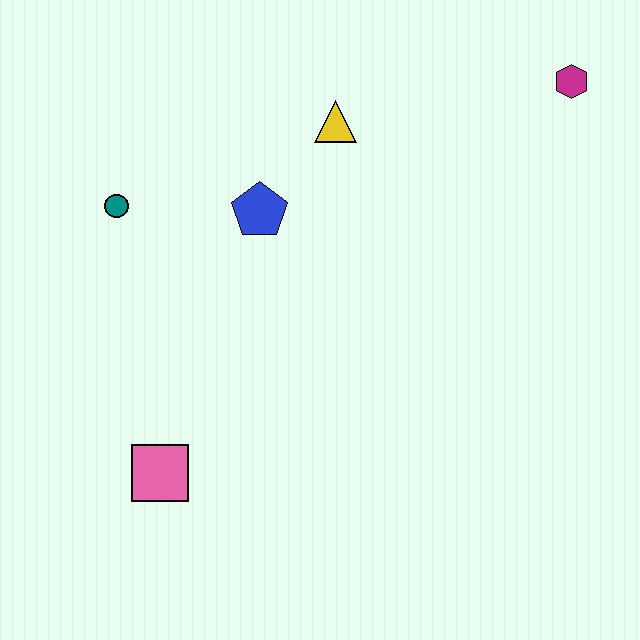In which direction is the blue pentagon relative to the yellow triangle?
The blue pentagon is below the yellow triangle.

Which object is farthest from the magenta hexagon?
The pink square is farthest from the magenta hexagon.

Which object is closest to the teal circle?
The blue pentagon is closest to the teal circle.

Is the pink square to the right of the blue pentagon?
No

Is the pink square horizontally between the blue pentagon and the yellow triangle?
No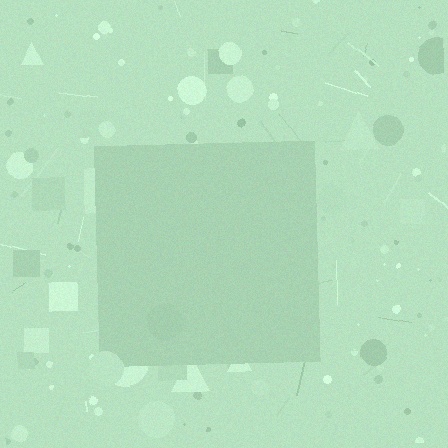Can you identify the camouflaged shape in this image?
The camouflaged shape is a square.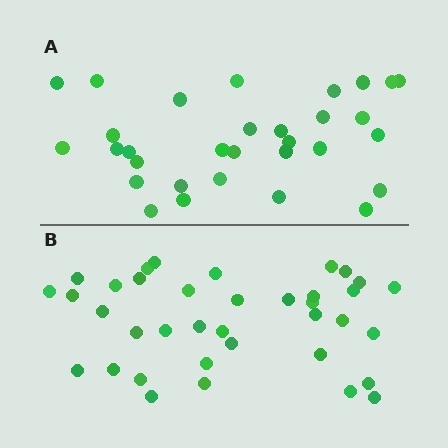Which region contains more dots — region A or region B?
Region B (the bottom region) has more dots.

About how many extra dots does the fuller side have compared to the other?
Region B has about 6 more dots than region A.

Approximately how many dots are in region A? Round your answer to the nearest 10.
About 30 dots. (The exact count is 31, which rounds to 30.)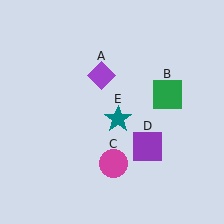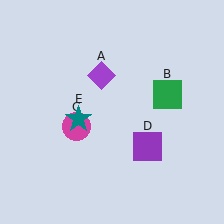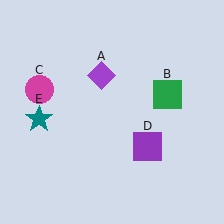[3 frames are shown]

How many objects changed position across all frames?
2 objects changed position: magenta circle (object C), teal star (object E).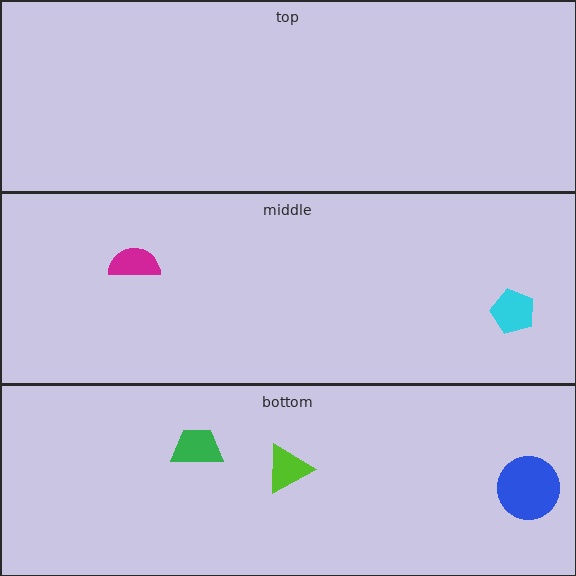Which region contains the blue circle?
The bottom region.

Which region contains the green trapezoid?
The bottom region.